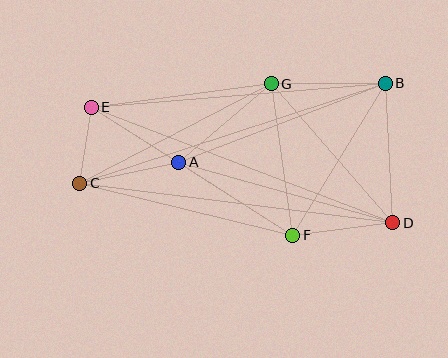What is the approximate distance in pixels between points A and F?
The distance between A and F is approximately 136 pixels.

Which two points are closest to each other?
Points C and E are closest to each other.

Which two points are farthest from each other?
Points D and E are farthest from each other.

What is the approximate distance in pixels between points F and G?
The distance between F and G is approximately 153 pixels.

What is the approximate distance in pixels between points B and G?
The distance between B and G is approximately 114 pixels.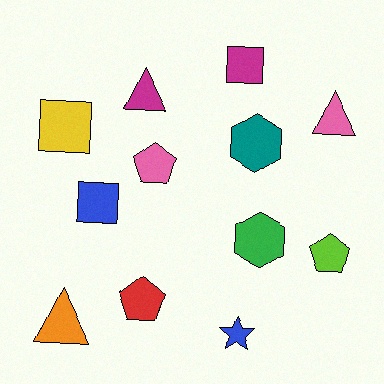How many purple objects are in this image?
There are no purple objects.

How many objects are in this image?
There are 12 objects.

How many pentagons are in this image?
There are 3 pentagons.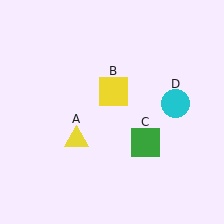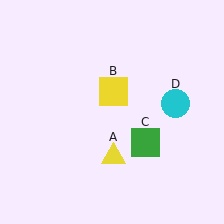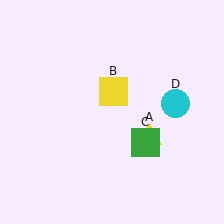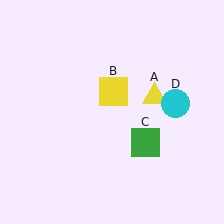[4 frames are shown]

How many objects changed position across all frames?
1 object changed position: yellow triangle (object A).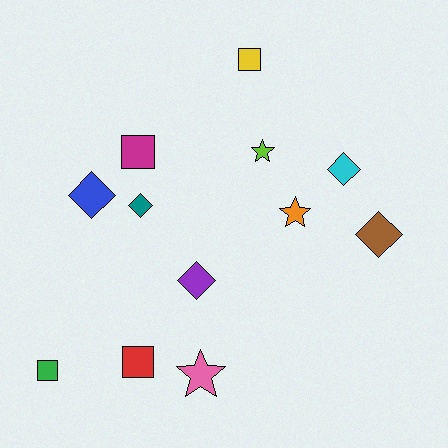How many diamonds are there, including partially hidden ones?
There are 5 diamonds.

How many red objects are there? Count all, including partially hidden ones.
There is 1 red object.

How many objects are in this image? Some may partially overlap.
There are 12 objects.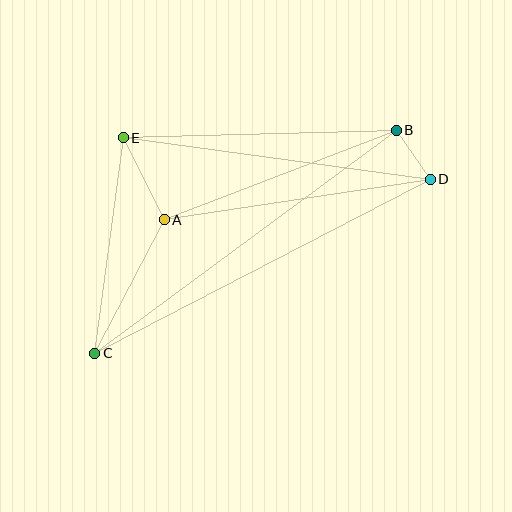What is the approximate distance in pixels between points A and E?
The distance between A and E is approximately 92 pixels.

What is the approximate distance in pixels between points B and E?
The distance between B and E is approximately 273 pixels.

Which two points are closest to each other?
Points B and D are closest to each other.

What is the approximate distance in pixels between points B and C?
The distance between B and C is approximately 375 pixels.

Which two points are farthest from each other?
Points C and D are farthest from each other.